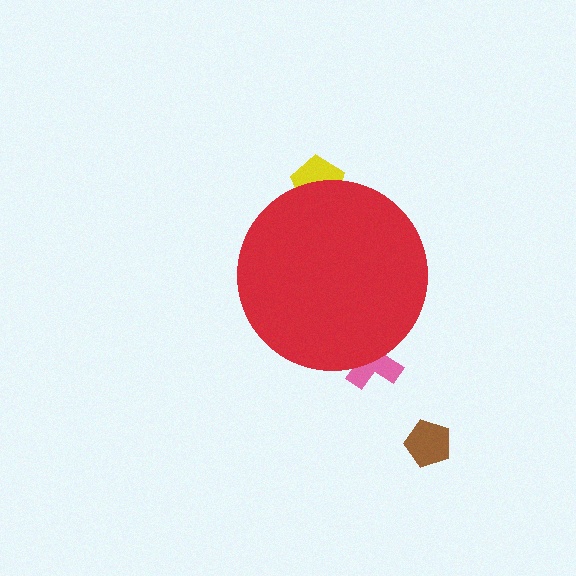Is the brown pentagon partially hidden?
No, the brown pentagon is fully visible.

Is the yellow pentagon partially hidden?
Yes, the yellow pentagon is partially hidden behind the red circle.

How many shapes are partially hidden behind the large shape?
2 shapes are partially hidden.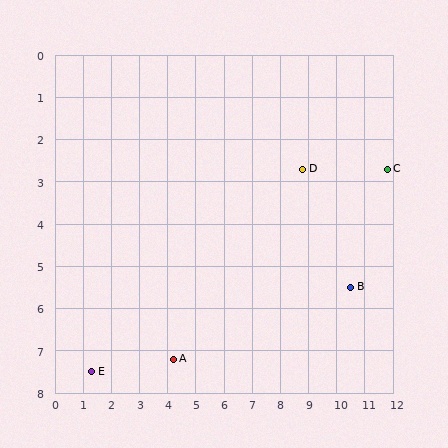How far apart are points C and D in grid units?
Points C and D are about 3.0 grid units apart.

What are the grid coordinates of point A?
Point A is at approximately (4.2, 7.2).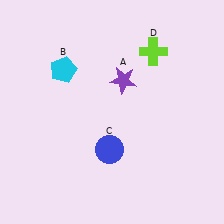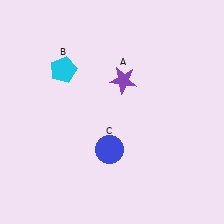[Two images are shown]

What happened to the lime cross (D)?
The lime cross (D) was removed in Image 2. It was in the top-right area of Image 1.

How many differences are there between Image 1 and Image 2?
There is 1 difference between the two images.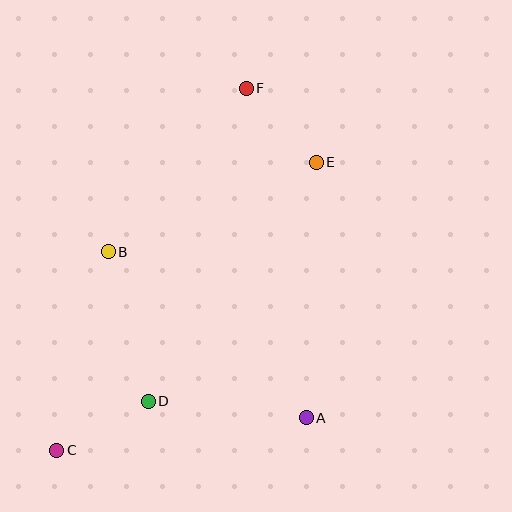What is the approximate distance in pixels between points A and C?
The distance between A and C is approximately 252 pixels.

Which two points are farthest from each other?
Points C and F are farthest from each other.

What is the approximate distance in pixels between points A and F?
The distance between A and F is approximately 335 pixels.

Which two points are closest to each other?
Points E and F are closest to each other.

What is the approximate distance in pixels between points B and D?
The distance between B and D is approximately 155 pixels.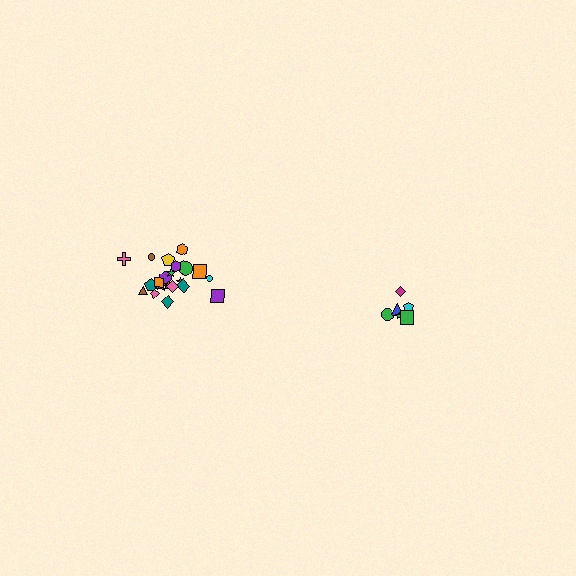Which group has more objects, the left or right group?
The left group.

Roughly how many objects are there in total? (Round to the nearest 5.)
Roughly 30 objects in total.